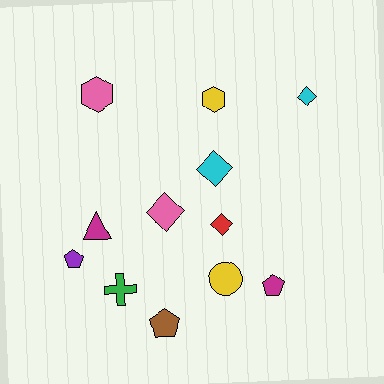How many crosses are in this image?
There is 1 cross.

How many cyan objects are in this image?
There are 2 cyan objects.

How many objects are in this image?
There are 12 objects.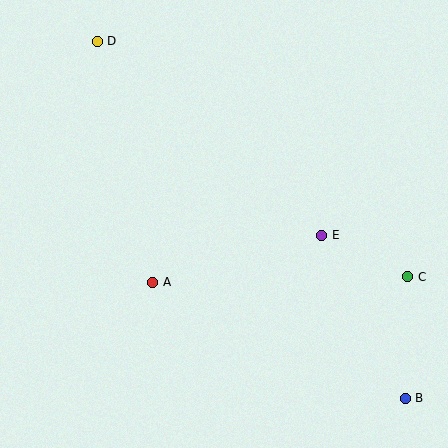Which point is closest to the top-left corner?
Point D is closest to the top-left corner.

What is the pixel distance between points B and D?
The distance between B and D is 471 pixels.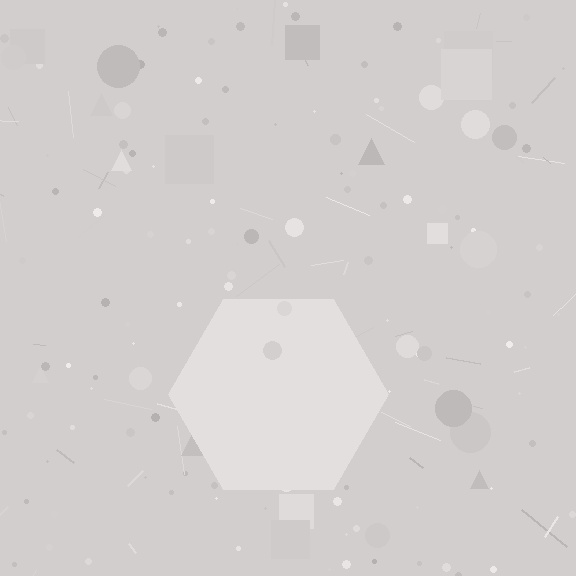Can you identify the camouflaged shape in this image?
The camouflaged shape is a hexagon.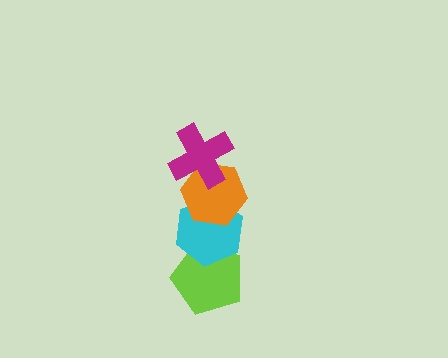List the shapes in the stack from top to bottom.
From top to bottom: the magenta cross, the orange hexagon, the cyan hexagon, the lime pentagon.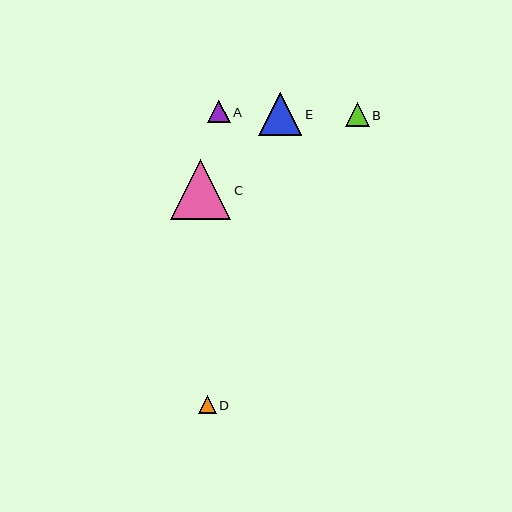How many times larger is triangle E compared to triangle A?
Triangle E is approximately 1.9 times the size of triangle A.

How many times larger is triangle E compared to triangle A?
Triangle E is approximately 1.9 times the size of triangle A.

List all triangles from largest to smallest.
From largest to smallest: C, E, B, A, D.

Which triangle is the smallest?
Triangle D is the smallest with a size of approximately 18 pixels.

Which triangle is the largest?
Triangle C is the largest with a size of approximately 60 pixels.